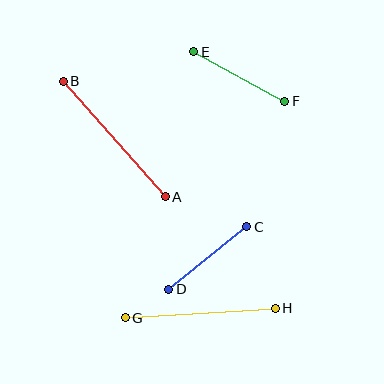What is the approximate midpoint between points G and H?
The midpoint is at approximately (200, 313) pixels.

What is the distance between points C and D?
The distance is approximately 100 pixels.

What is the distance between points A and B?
The distance is approximately 154 pixels.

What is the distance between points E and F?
The distance is approximately 103 pixels.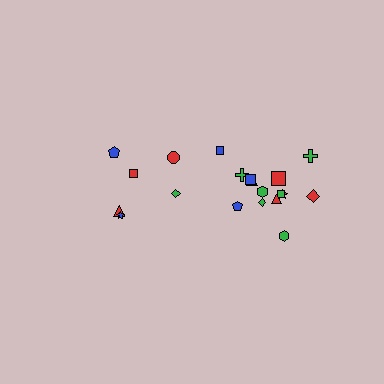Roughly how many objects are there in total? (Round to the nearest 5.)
Roughly 20 objects in total.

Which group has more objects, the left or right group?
The right group.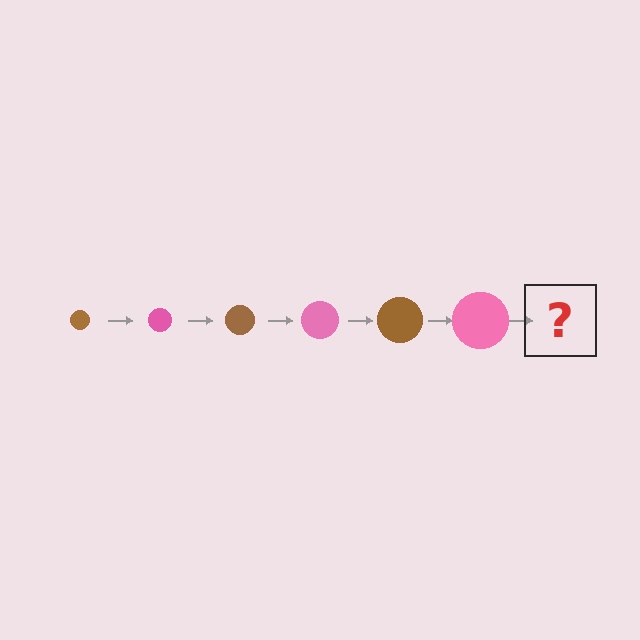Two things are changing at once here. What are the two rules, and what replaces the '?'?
The two rules are that the circle grows larger each step and the color cycles through brown and pink. The '?' should be a brown circle, larger than the previous one.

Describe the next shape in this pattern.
It should be a brown circle, larger than the previous one.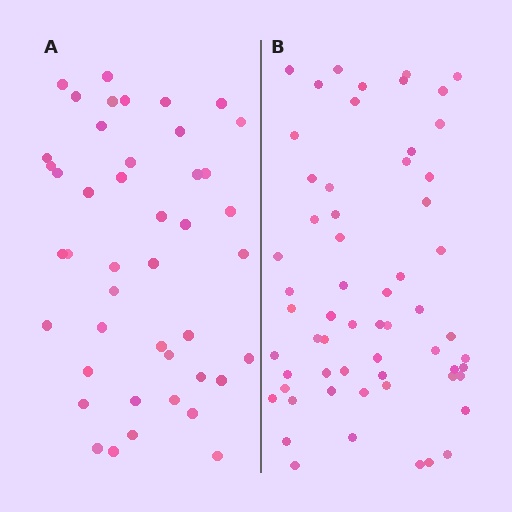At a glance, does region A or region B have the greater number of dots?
Region B (the right region) has more dots.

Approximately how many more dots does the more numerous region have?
Region B has approximately 15 more dots than region A.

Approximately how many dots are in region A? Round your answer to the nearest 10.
About 40 dots. (The exact count is 44, which rounds to 40.)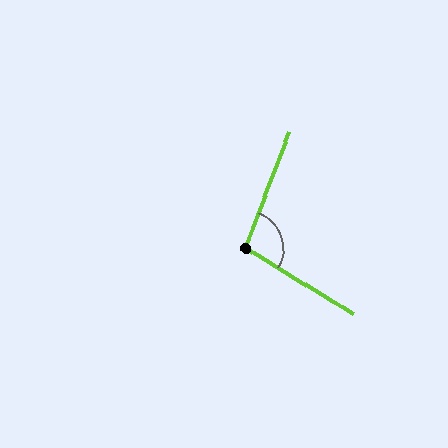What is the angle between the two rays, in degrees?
Approximately 101 degrees.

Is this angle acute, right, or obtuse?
It is obtuse.